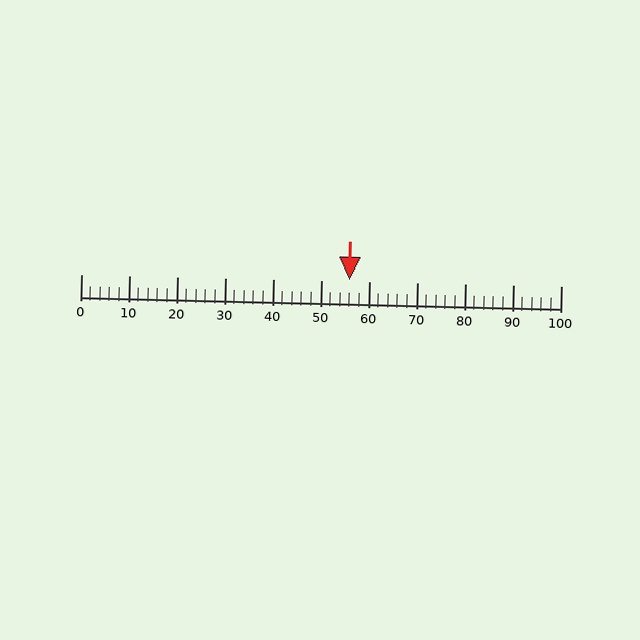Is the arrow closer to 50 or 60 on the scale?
The arrow is closer to 60.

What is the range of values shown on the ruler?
The ruler shows values from 0 to 100.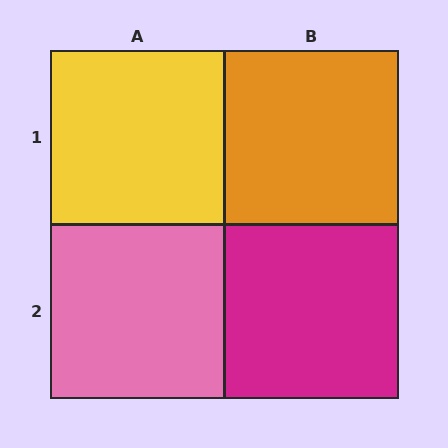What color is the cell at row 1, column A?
Yellow.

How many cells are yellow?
1 cell is yellow.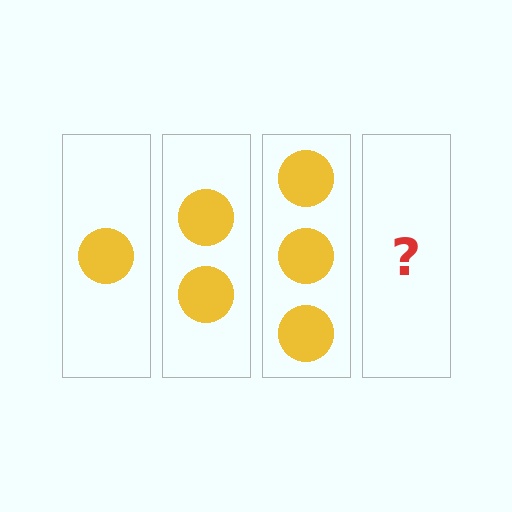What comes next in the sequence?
The next element should be 4 circles.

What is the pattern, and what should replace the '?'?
The pattern is that each step adds one more circle. The '?' should be 4 circles.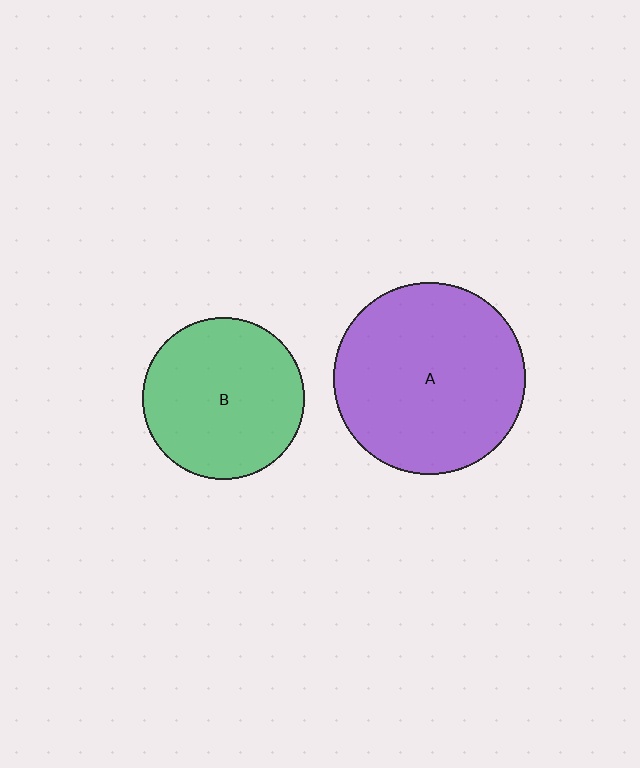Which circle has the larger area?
Circle A (purple).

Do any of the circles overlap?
No, none of the circles overlap.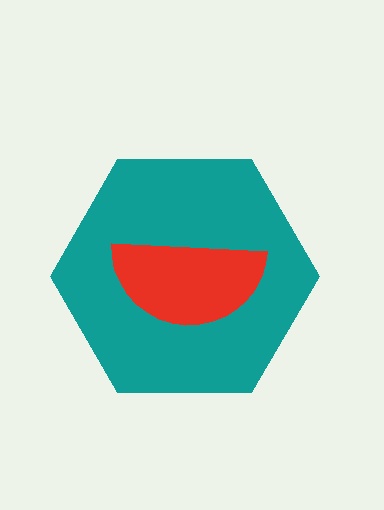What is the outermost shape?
The teal hexagon.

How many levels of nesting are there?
2.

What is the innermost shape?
The red semicircle.